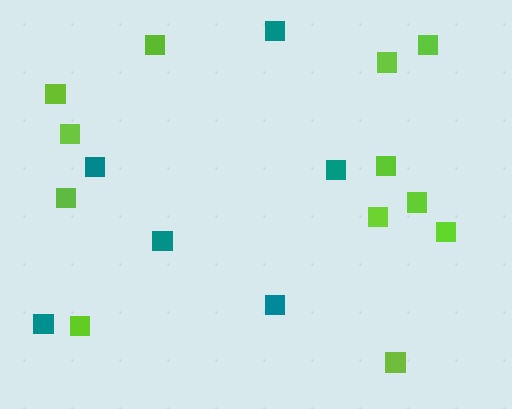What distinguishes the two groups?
There are 2 groups: one group of lime squares (12) and one group of teal squares (6).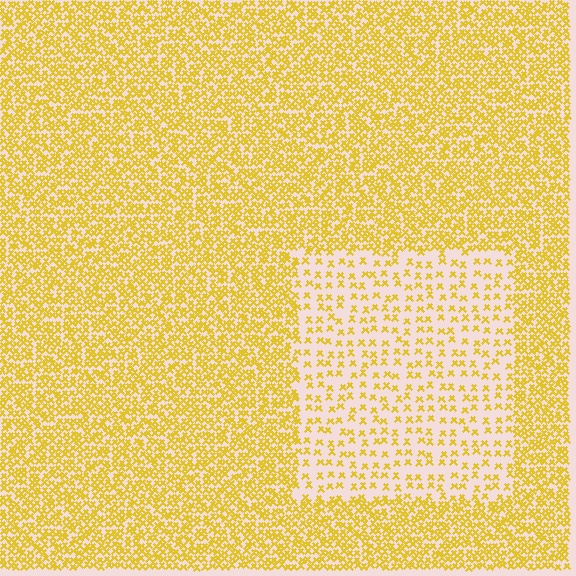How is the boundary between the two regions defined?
The boundary is defined by a change in element density (approximately 2.6x ratio). All elements are the same color, size, and shape.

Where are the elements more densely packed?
The elements are more densely packed outside the rectangle boundary.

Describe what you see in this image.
The image contains small yellow elements arranged at two different densities. A rectangle-shaped region is visible where the elements are less densely packed than the surrounding area.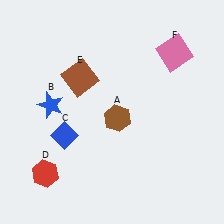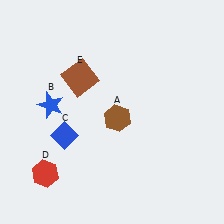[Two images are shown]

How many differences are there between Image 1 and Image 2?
There is 1 difference between the two images.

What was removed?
The pink square (F) was removed in Image 2.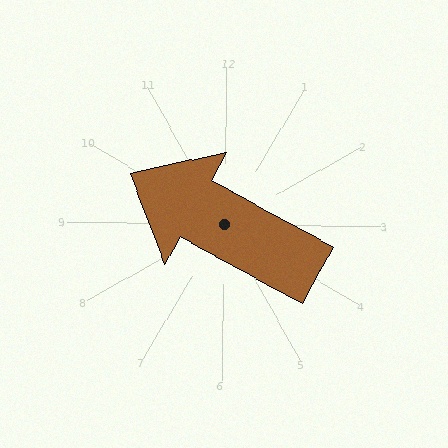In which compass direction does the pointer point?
Northwest.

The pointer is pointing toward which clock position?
Roughly 10 o'clock.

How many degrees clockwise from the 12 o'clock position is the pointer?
Approximately 298 degrees.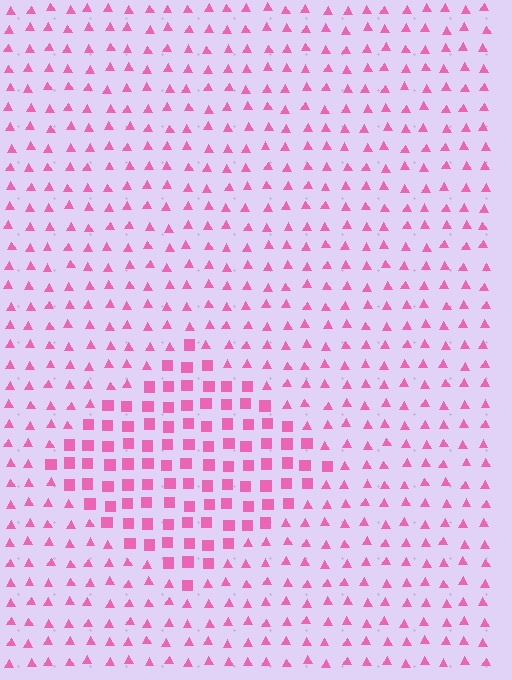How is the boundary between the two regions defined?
The boundary is defined by a change in element shape: squares inside vs. triangles outside. All elements share the same color and spacing.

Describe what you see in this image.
The image is filled with small pink elements arranged in a uniform grid. A diamond-shaped region contains squares, while the surrounding area contains triangles. The boundary is defined purely by the change in element shape.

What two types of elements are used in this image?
The image uses squares inside the diamond region and triangles outside it.